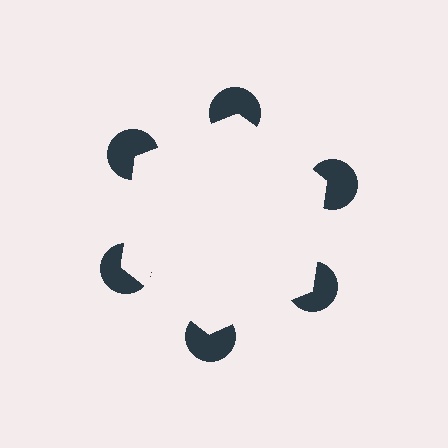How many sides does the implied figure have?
6 sides.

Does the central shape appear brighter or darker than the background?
It typically appears slightly brighter than the background, even though no actual brightness change is drawn.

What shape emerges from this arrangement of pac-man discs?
An illusory hexagon — its edges are inferred from the aligned wedge cuts in the pac-man discs, not physically drawn.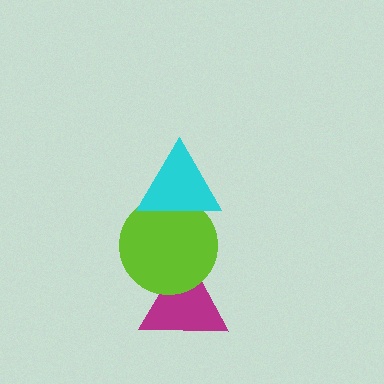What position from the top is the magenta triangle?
The magenta triangle is 3rd from the top.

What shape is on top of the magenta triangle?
The lime circle is on top of the magenta triangle.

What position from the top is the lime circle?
The lime circle is 2nd from the top.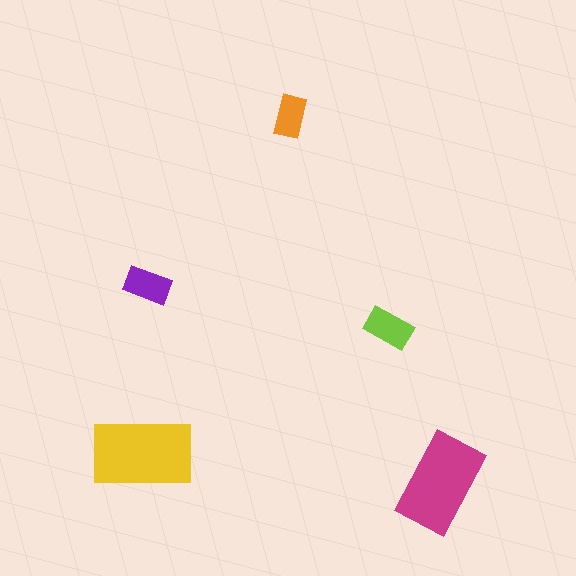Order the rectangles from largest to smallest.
the yellow one, the magenta one, the lime one, the purple one, the orange one.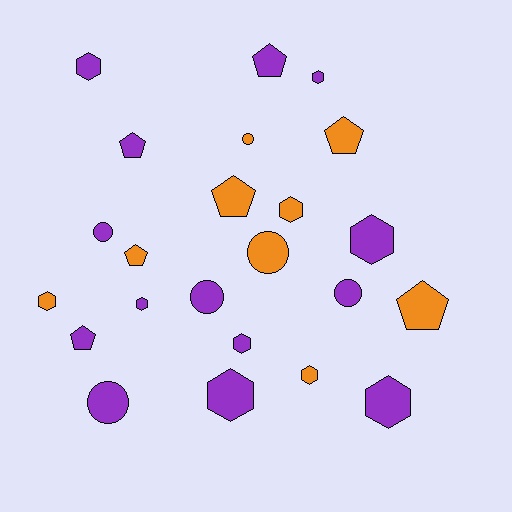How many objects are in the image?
There are 23 objects.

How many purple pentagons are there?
There are 3 purple pentagons.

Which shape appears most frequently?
Hexagon, with 10 objects.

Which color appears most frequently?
Purple, with 14 objects.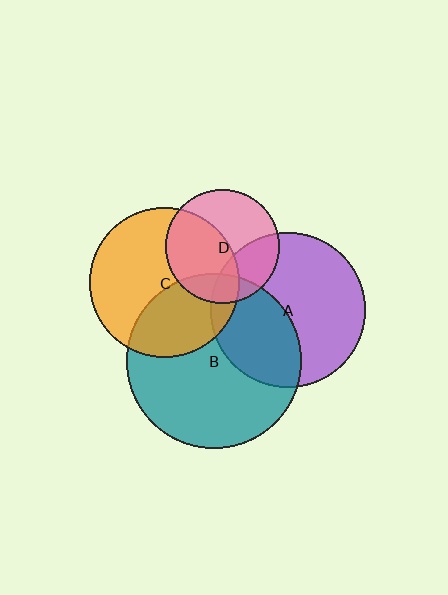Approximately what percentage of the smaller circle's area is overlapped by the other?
Approximately 15%.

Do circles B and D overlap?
Yes.